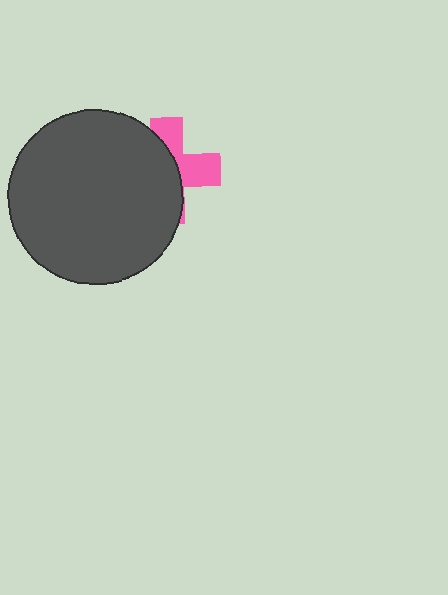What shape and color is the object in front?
The object in front is a dark gray circle.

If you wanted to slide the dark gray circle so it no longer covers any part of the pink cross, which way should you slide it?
Slide it left — that is the most direct way to separate the two shapes.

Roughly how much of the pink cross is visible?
A small part of it is visible (roughly 40%).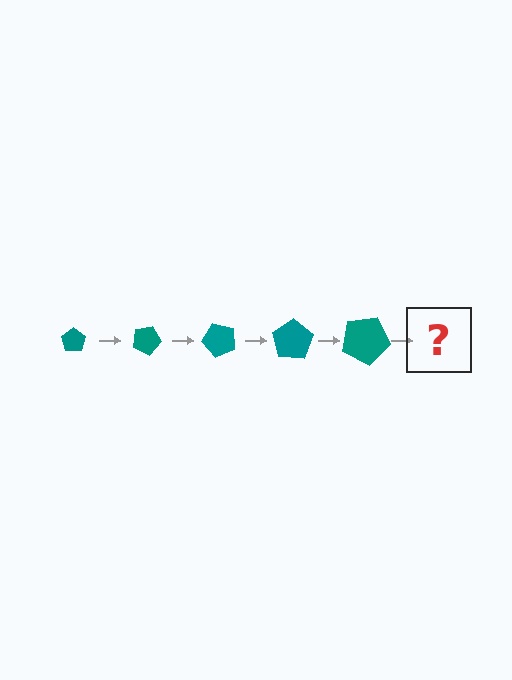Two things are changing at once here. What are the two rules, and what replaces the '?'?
The two rules are that the pentagon grows larger each step and it rotates 25 degrees each step. The '?' should be a pentagon, larger than the previous one and rotated 125 degrees from the start.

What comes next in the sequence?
The next element should be a pentagon, larger than the previous one and rotated 125 degrees from the start.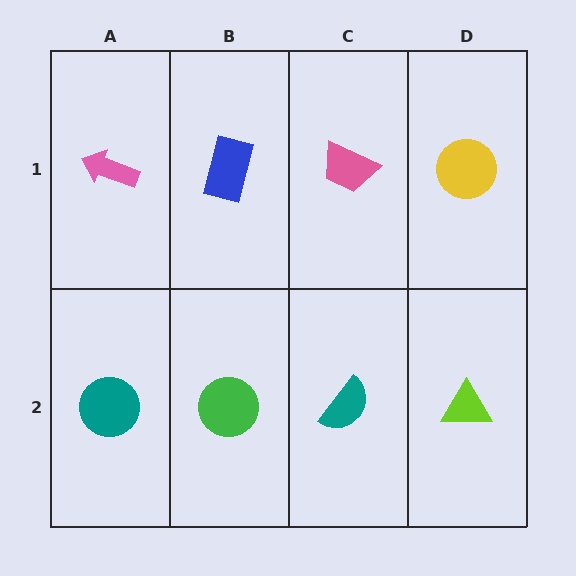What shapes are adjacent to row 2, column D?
A yellow circle (row 1, column D), a teal semicircle (row 2, column C).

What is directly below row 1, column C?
A teal semicircle.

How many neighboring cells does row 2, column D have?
2.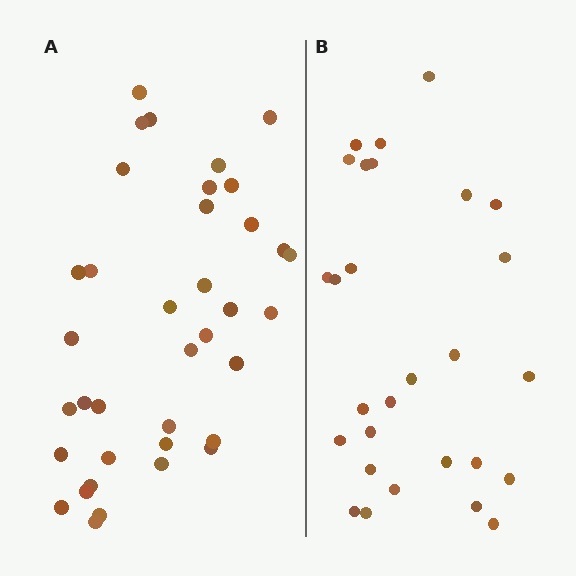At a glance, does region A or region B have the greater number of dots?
Region A (the left region) has more dots.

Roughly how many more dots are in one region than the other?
Region A has roughly 8 or so more dots than region B.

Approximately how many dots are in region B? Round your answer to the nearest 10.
About 30 dots. (The exact count is 28, which rounds to 30.)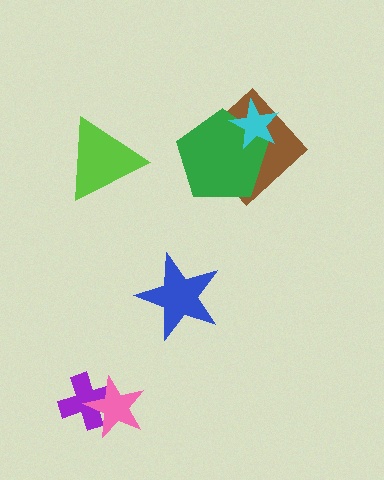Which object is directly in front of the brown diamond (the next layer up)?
The green pentagon is directly in front of the brown diamond.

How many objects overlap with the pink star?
1 object overlaps with the pink star.